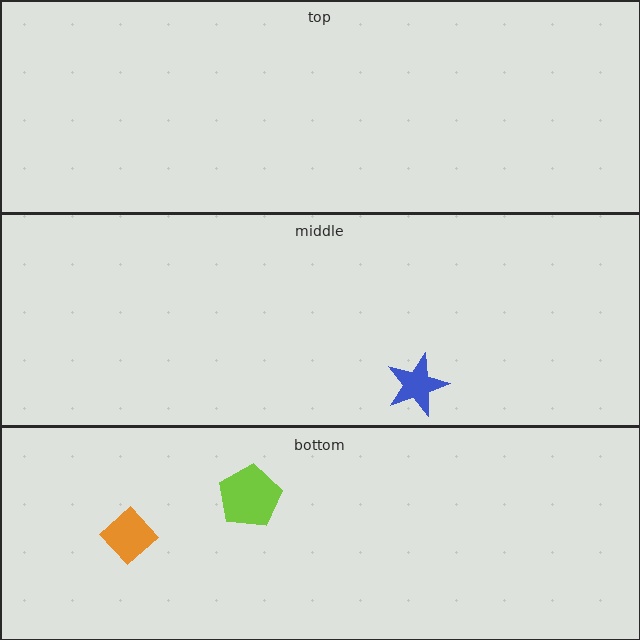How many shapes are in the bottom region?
2.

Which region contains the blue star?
The middle region.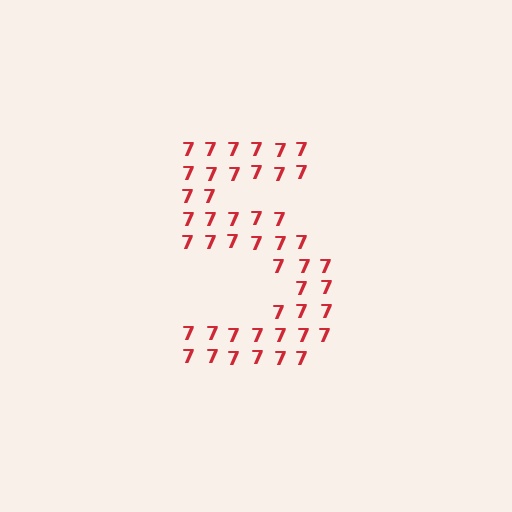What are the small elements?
The small elements are digit 7's.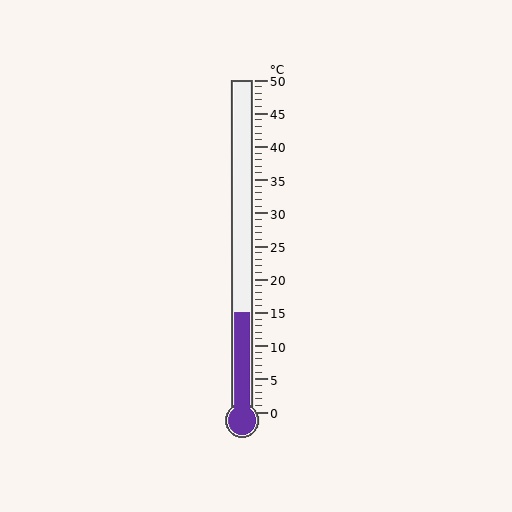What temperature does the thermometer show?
The thermometer shows approximately 15°C.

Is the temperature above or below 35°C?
The temperature is below 35°C.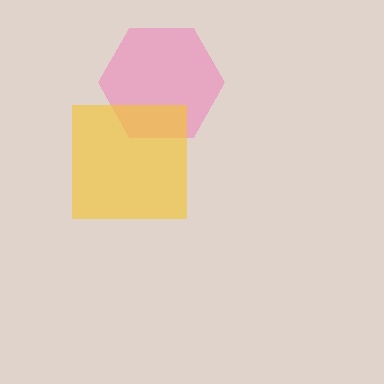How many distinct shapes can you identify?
There are 2 distinct shapes: a pink hexagon, a yellow square.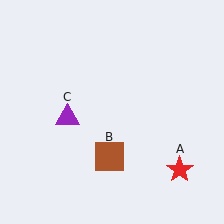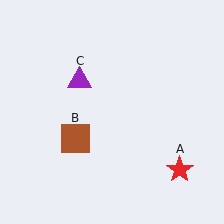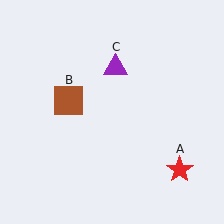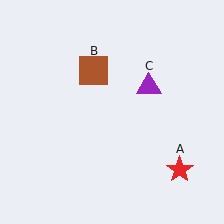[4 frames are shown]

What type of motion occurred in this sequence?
The brown square (object B), purple triangle (object C) rotated clockwise around the center of the scene.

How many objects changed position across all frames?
2 objects changed position: brown square (object B), purple triangle (object C).